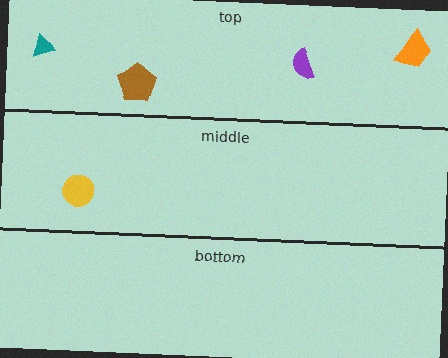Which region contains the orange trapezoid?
The top region.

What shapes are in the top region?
The orange trapezoid, the brown pentagon, the purple semicircle, the teal triangle.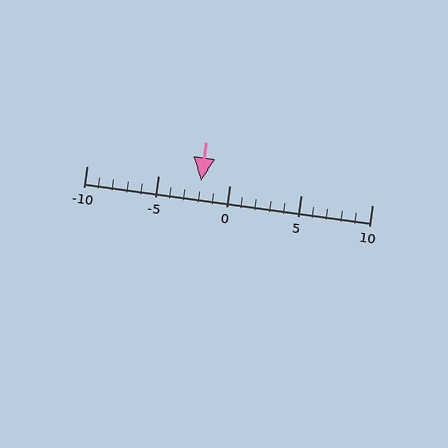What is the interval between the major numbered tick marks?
The major tick marks are spaced 5 units apart.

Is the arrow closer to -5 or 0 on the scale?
The arrow is closer to 0.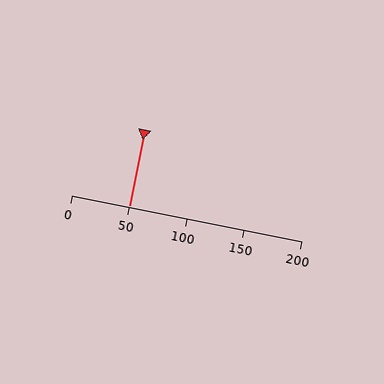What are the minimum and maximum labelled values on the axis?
The axis runs from 0 to 200.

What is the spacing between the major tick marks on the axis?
The major ticks are spaced 50 apart.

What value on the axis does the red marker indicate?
The marker indicates approximately 50.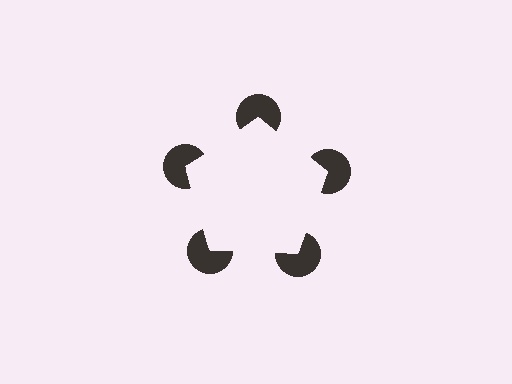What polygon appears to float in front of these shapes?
An illusory pentagon — its edges are inferred from the aligned wedge cuts in the pac-man discs, not physically drawn.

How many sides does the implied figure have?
5 sides.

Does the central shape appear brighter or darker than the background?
It typically appears slightly brighter than the background, even though no actual brightness change is drawn.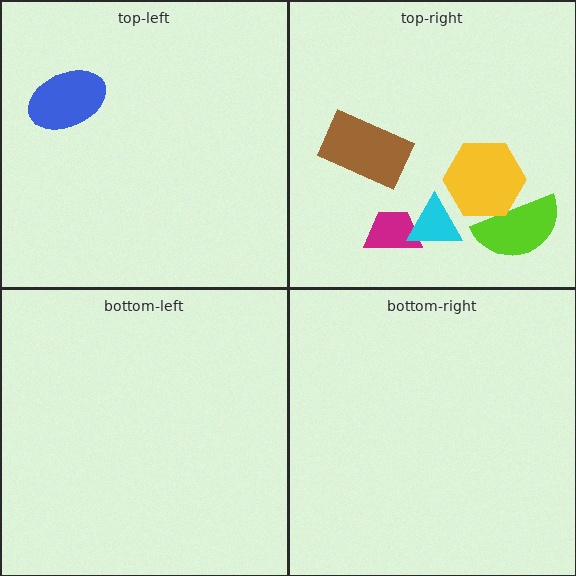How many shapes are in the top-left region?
1.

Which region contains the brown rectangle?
The top-right region.